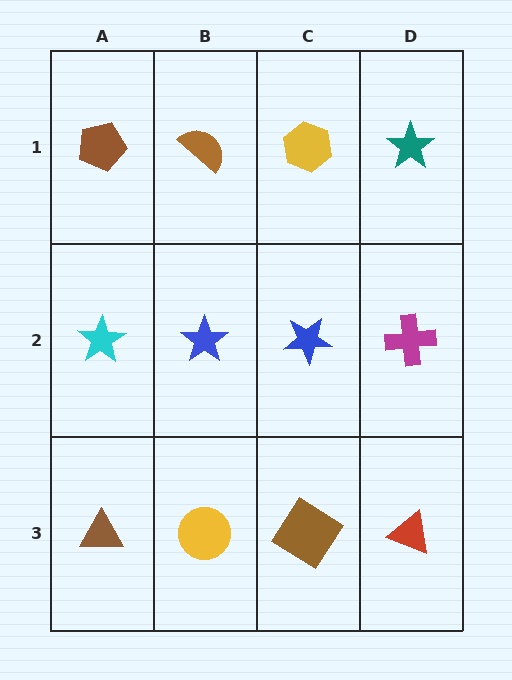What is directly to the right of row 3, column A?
A yellow circle.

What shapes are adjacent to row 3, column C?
A blue star (row 2, column C), a yellow circle (row 3, column B), a red triangle (row 3, column D).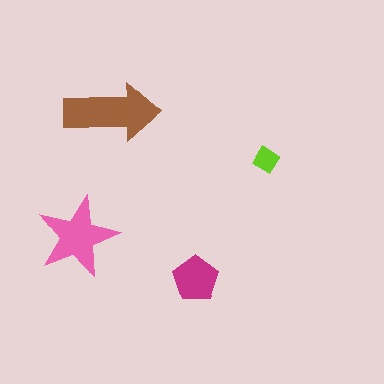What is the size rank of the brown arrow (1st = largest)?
1st.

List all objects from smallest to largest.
The lime diamond, the magenta pentagon, the pink star, the brown arrow.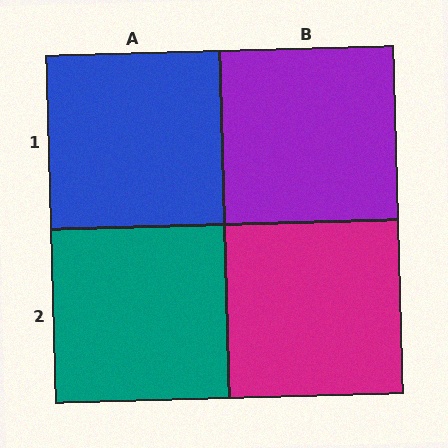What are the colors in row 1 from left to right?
Blue, purple.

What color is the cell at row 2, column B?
Magenta.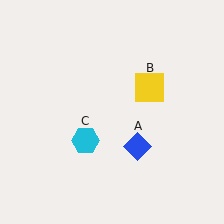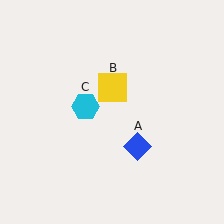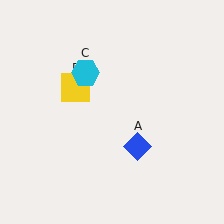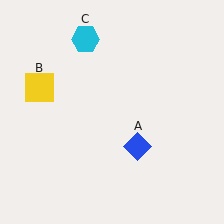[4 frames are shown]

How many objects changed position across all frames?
2 objects changed position: yellow square (object B), cyan hexagon (object C).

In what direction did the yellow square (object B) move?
The yellow square (object B) moved left.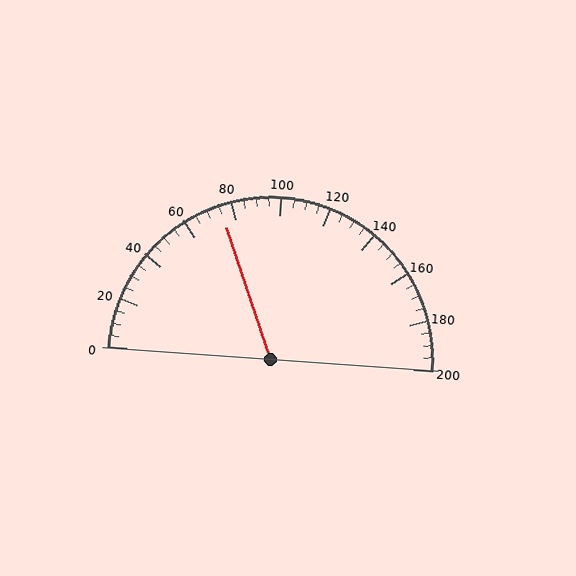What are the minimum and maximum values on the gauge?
The gauge ranges from 0 to 200.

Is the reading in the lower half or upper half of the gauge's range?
The reading is in the lower half of the range (0 to 200).